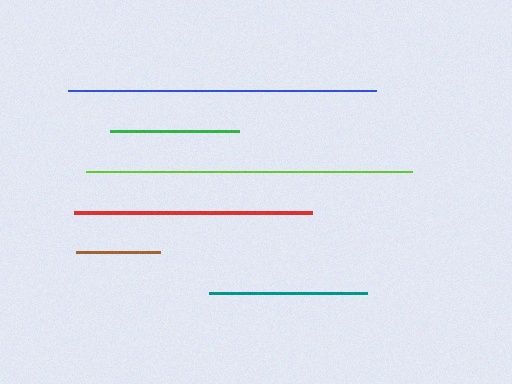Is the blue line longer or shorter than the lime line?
The lime line is longer than the blue line.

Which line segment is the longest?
The lime line is the longest at approximately 327 pixels.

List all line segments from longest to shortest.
From longest to shortest: lime, blue, red, teal, green, brown.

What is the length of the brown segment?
The brown segment is approximately 84 pixels long.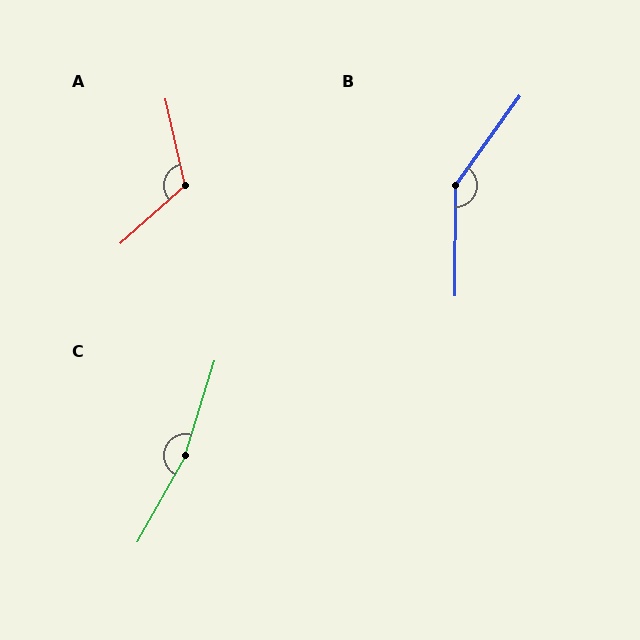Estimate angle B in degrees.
Approximately 144 degrees.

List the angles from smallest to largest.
A (119°), B (144°), C (168°).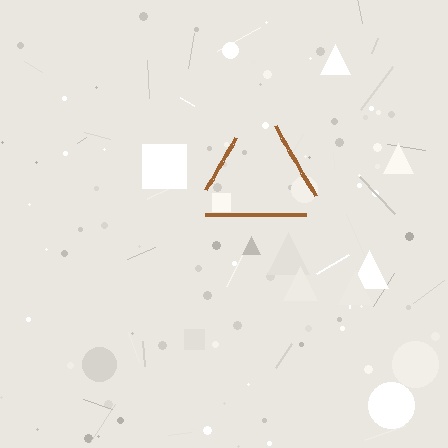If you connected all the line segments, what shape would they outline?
They would outline a triangle.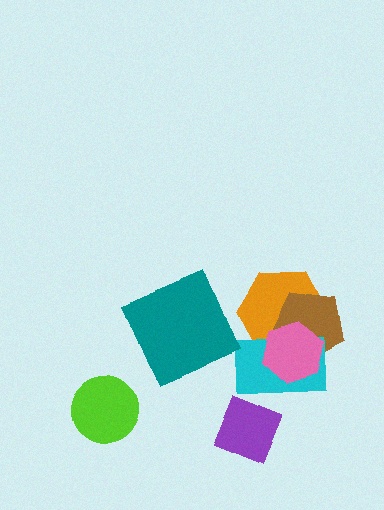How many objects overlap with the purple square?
0 objects overlap with the purple square.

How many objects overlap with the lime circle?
0 objects overlap with the lime circle.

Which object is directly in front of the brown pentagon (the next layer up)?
The cyan rectangle is directly in front of the brown pentagon.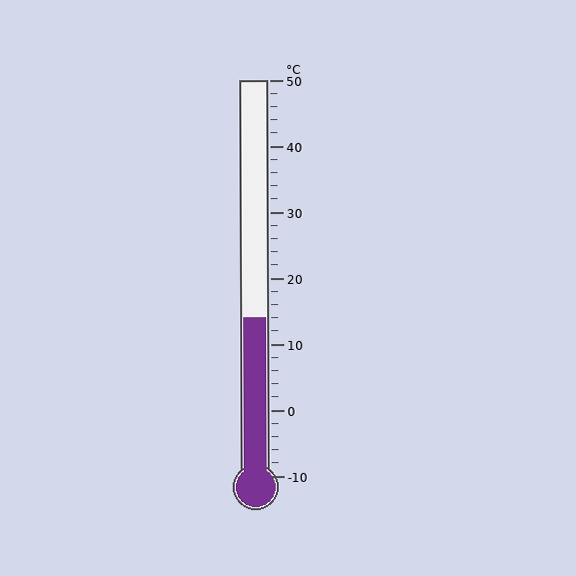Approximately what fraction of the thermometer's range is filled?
The thermometer is filled to approximately 40% of its range.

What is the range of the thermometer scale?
The thermometer scale ranges from -10°C to 50°C.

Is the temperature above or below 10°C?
The temperature is above 10°C.